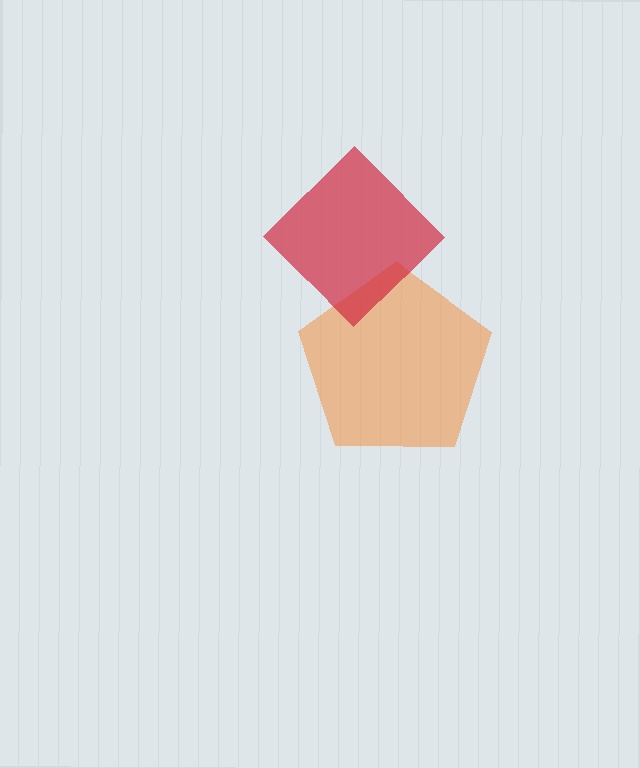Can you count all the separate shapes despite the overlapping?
Yes, there are 2 separate shapes.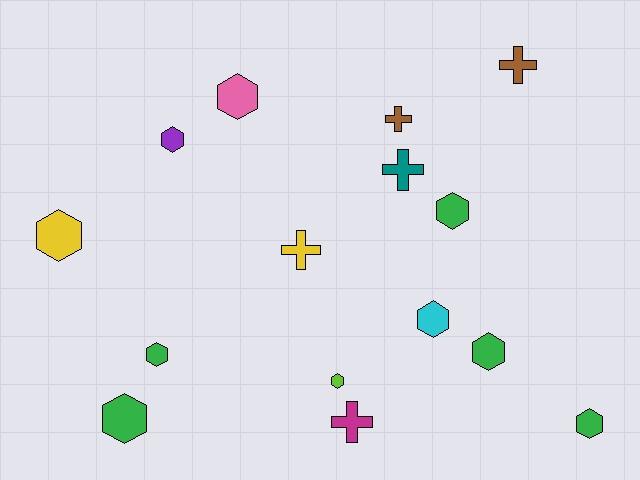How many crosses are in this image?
There are 5 crosses.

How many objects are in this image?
There are 15 objects.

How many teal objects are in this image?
There is 1 teal object.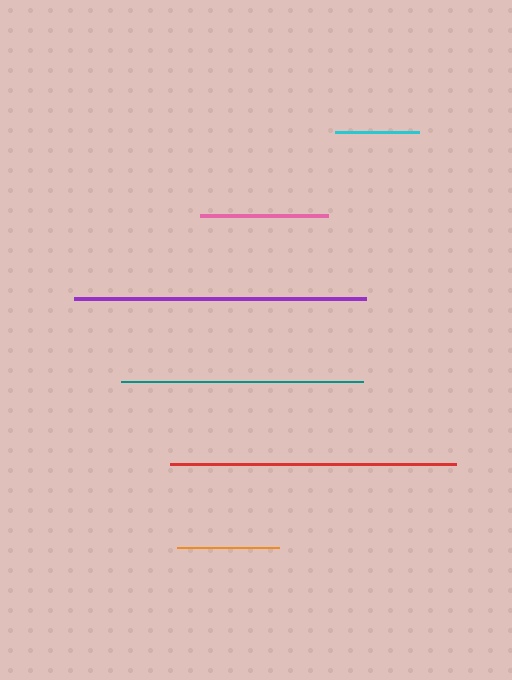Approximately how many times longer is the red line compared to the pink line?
The red line is approximately 2.2 times the length of the pink line.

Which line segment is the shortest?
The cyan line is the shortest at approximately 84 pixels.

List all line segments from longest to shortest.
From longest to shortest: purple, red, teal, pink, orange, cyan.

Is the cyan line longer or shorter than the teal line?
The teal line is longer than the cyan line.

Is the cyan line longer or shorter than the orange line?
The orange line is longer than the cyan line.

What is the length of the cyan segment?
The cyan segment is approximately 84 pixels long.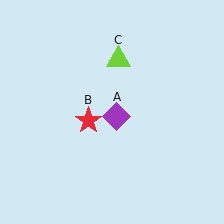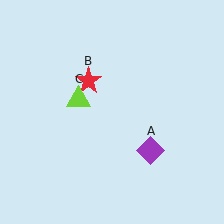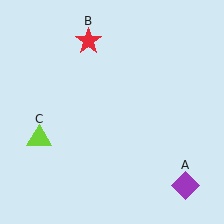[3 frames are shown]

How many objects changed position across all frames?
3 objects changed position: purple diamond (object A), red star (object B), lime triangle (object C).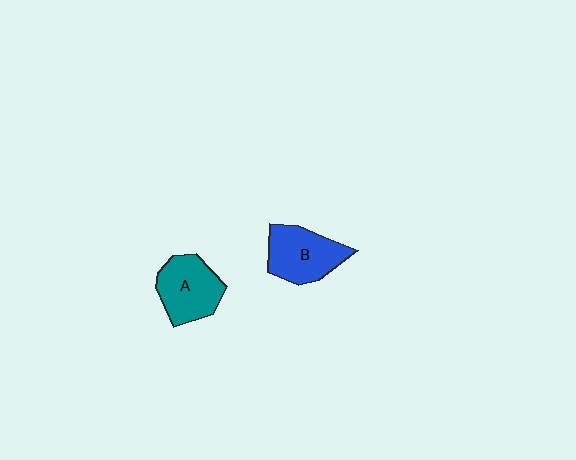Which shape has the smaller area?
Shape A (teal).